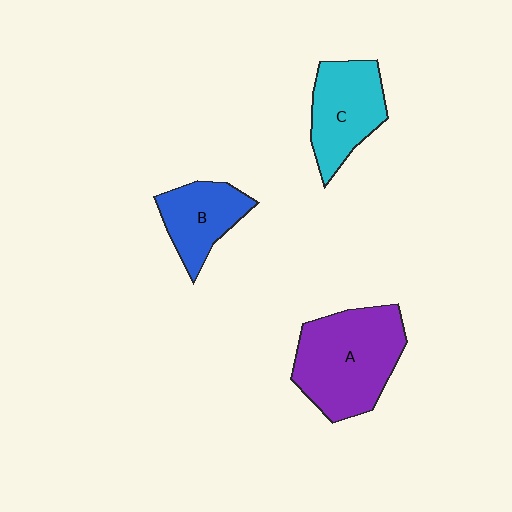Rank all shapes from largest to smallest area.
From largest to smallest: A (purple), C (cyan), B (blue).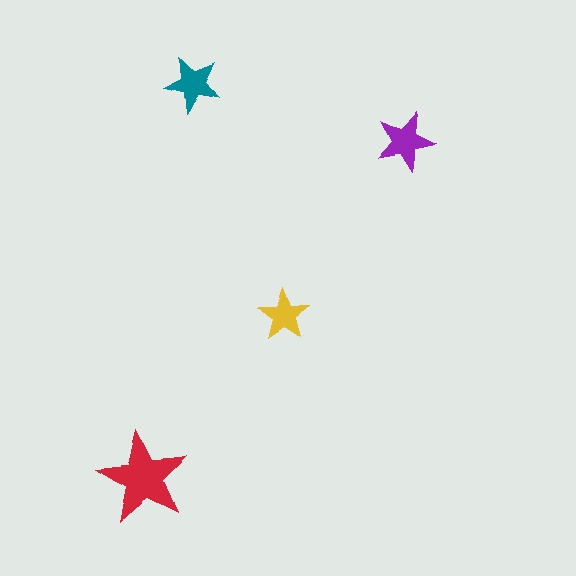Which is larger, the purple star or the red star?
The red one.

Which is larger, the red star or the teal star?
The red one.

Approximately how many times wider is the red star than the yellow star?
About 2 times wider.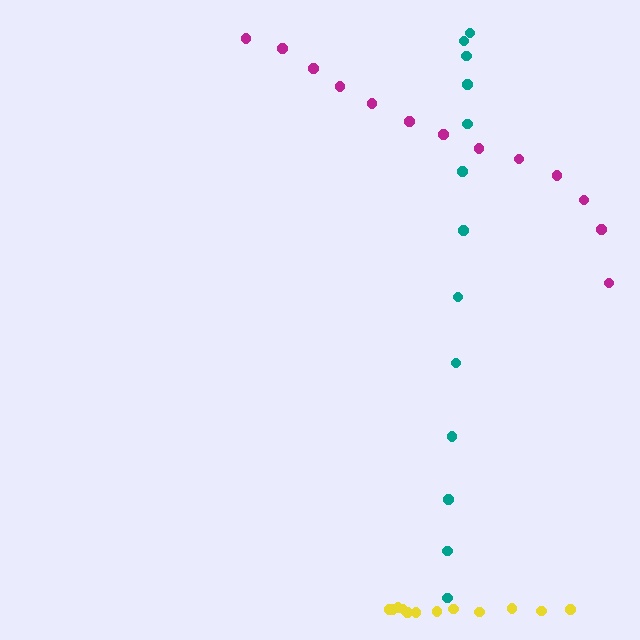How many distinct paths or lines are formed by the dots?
There are 3 distinct paths.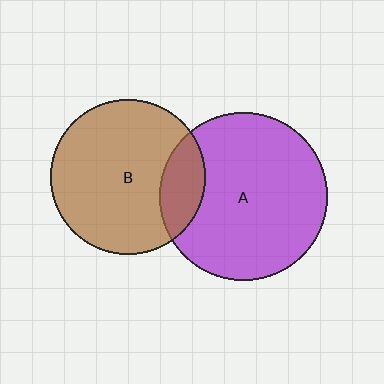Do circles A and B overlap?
Yes.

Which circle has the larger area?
Circle A (purple).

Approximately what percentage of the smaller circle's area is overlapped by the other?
Approximately 20%.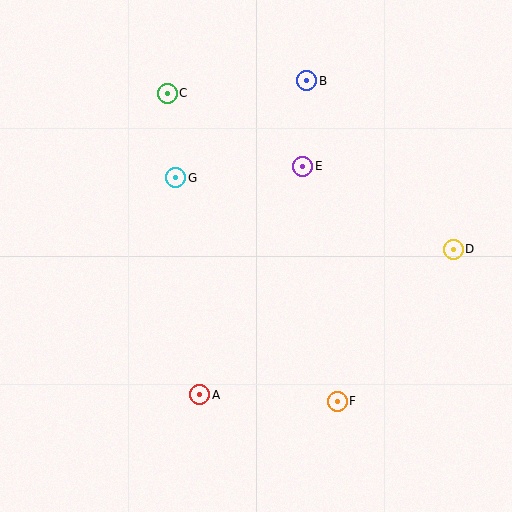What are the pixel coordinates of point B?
Point B is at (307, 81).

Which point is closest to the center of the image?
Point E at (303, 167) is closest to the center.